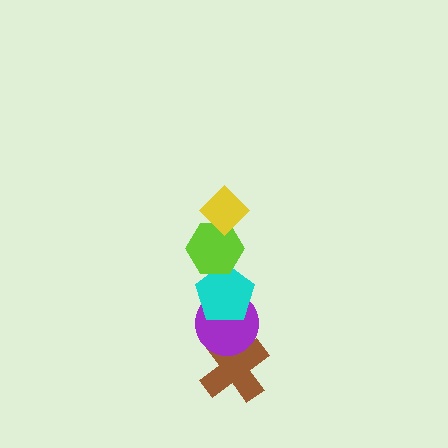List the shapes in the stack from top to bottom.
From top to bottom: the yellow diamond, the lime hexagon, the cyan pentagon, the purple circle, the brown cross.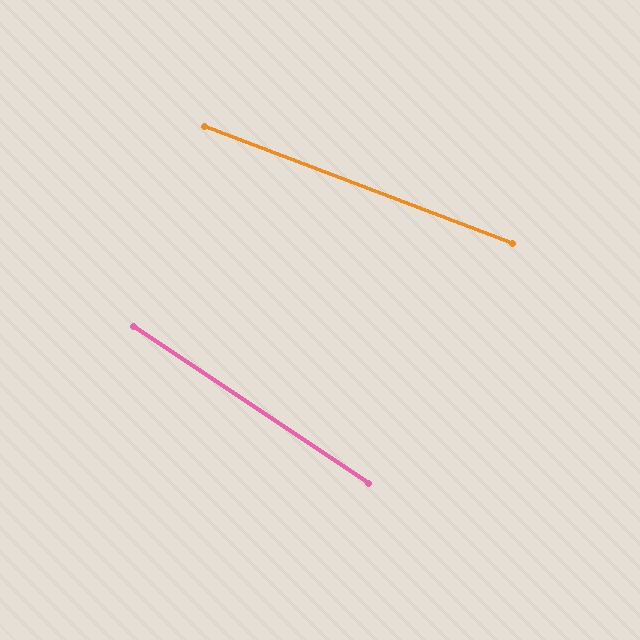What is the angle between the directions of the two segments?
Approximately 13 degrees.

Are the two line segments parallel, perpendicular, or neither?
Neither parallel nor perpendicular — they differ by about 13°.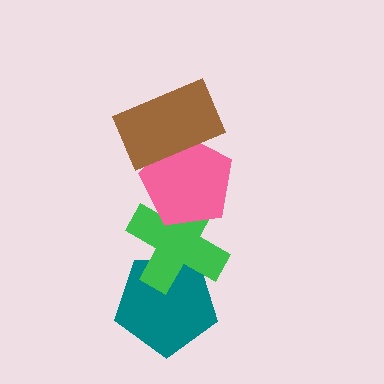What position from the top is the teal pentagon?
The teal pentagon is 4th from the top.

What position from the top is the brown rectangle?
The brown rectangle is 1st from the top.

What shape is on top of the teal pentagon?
The green cross is on top of the teal pentagon.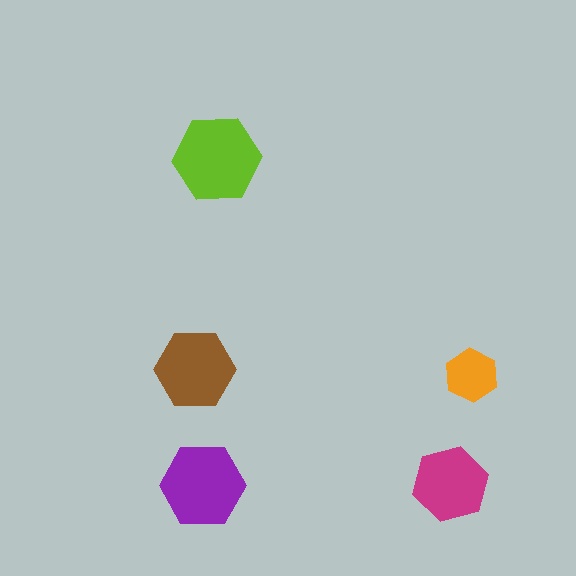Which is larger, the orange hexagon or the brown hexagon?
The brown one.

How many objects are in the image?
There are 5 objects in the image.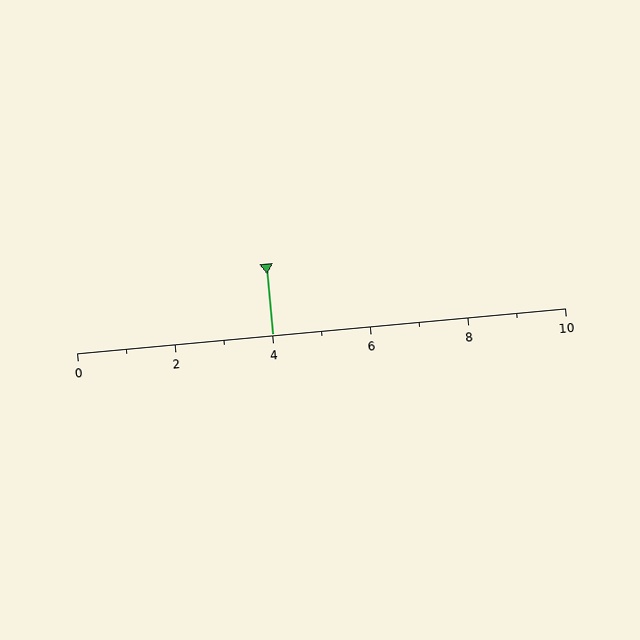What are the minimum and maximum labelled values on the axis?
The axis runs from 0 to 10.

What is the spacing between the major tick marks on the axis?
The major ticks are spaced 2 apart.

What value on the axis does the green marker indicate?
The marker indicates approximately 4.